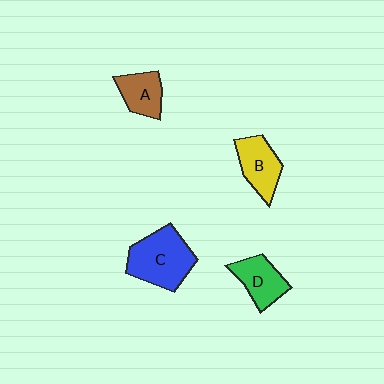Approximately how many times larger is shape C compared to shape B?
Approximately 1.5 times.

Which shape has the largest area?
Shape C (blue).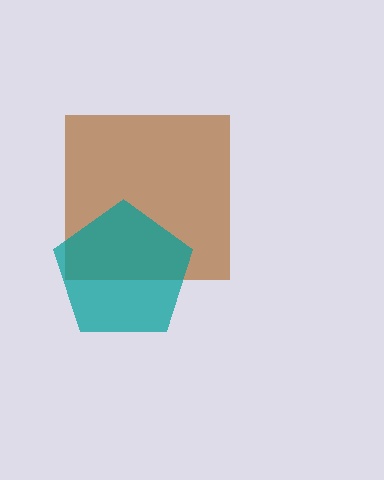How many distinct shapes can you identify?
There are 2 distinct shapes: a brown square, a teal pentagon.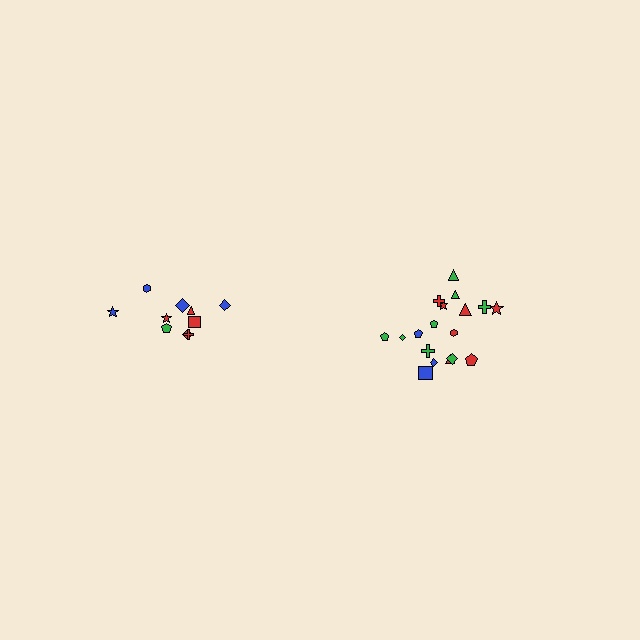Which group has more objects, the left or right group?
The right group.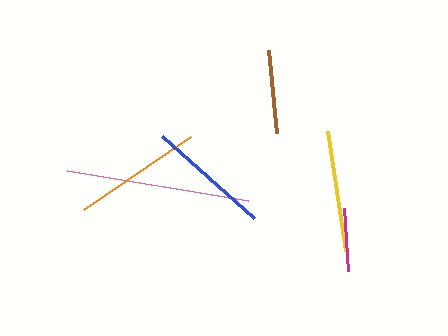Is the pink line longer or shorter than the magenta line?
The pink line is longer than the magenta line.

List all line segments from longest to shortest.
From longest to shortest: pink, orange, blue, yellow, brown, magenta.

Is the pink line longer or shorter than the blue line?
The pink line is longer than the blue line.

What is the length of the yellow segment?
The yellow segment is approximately 121 pixels long.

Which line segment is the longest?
The pink line is the longest at approximately 183 pixels.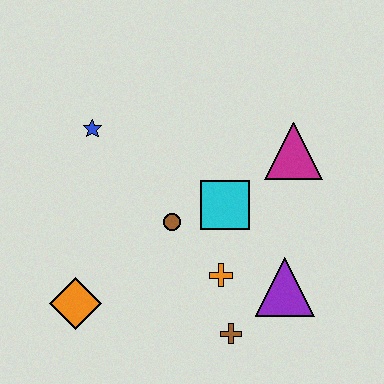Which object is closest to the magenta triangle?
The cyan square is closest to the magenta triangle.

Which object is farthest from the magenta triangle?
The orange diamond is farthest from the magenta triangle.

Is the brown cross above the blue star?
No